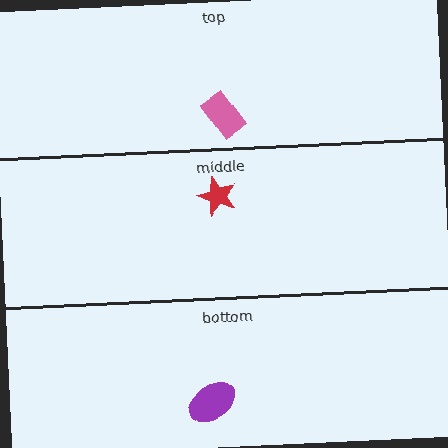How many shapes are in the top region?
1.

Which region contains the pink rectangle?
The top region.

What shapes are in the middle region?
The red star.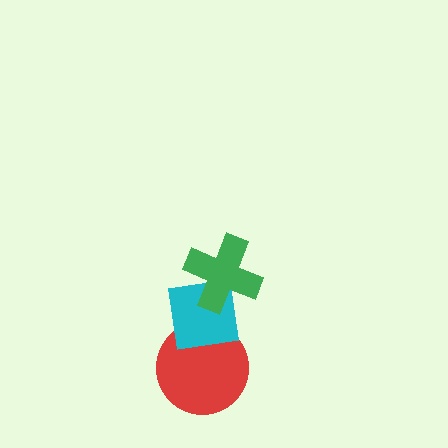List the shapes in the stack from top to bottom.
From top to bottom: the green cross, the cyan square, the red circle.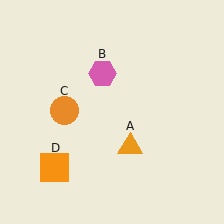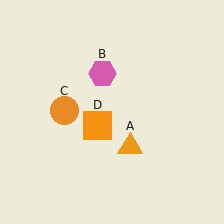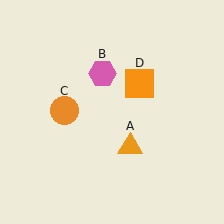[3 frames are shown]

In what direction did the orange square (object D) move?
The orange square (object D) moved up and to the right.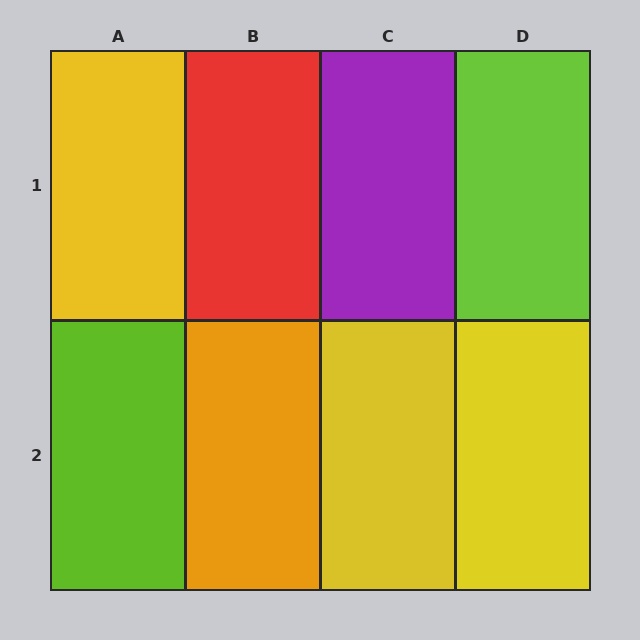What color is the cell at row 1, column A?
Yellow.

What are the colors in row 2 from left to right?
Lime, orange, yellow, yellow.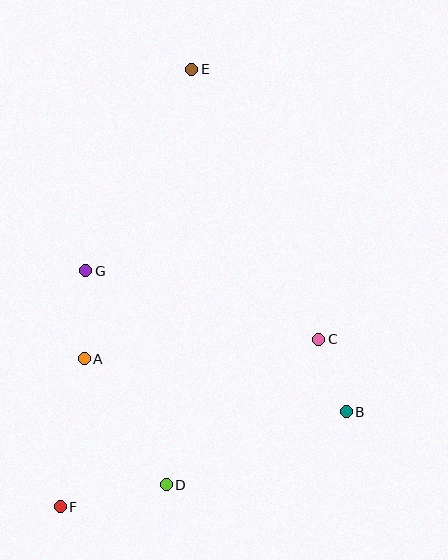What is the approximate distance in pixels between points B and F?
The distance between B and F is approximately 302 pixels.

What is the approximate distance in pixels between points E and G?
The distance between E and G is approximately 227 pixels.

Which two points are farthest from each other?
Points E and F are farthest from each other.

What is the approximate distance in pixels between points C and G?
The distance between C and G is approximately 243 pixels.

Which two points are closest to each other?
Points B and C are closest to each other.